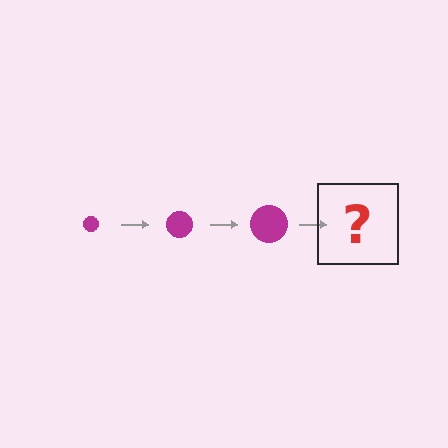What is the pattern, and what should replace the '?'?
The pattern is that the circle gets progressively larger each step. The '?' should be a magenta circle, larger than the previous one.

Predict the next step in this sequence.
The next step is a magenta circle, larger than the previous one.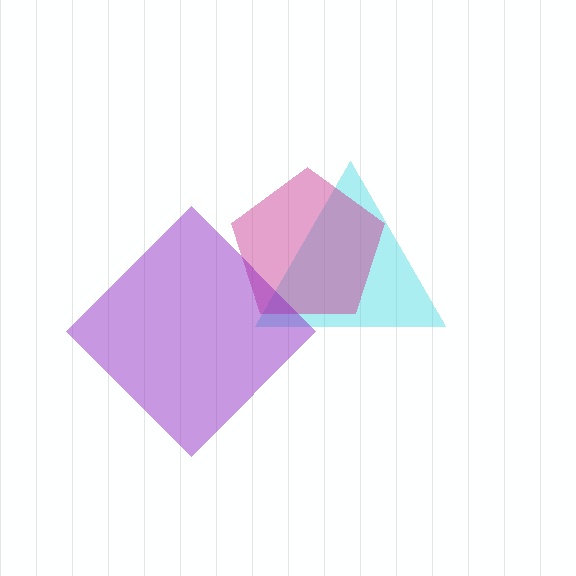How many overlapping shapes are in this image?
There are 3 overlapping shapes in the image.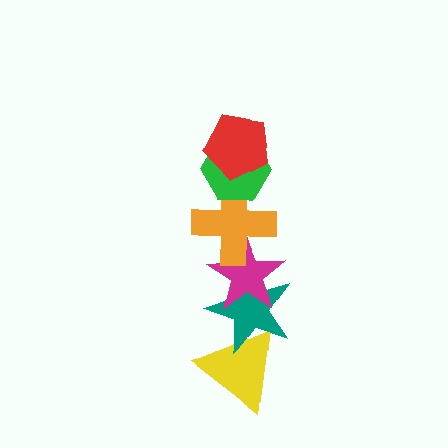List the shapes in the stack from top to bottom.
From top to bottom: the red pentagon, the green hexagon, the orange cross, the magenta star, the teal star, the yellow triangle.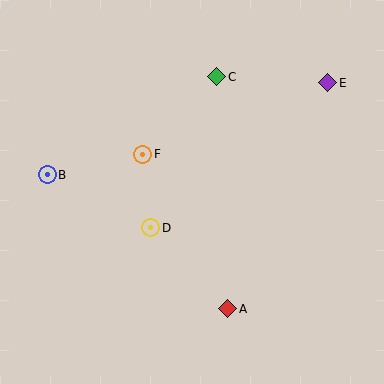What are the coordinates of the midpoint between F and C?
The midpoint between F and C is at (180, 116).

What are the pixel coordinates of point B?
Point B is at (47, 175).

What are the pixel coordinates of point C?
Point C is at (217, 77).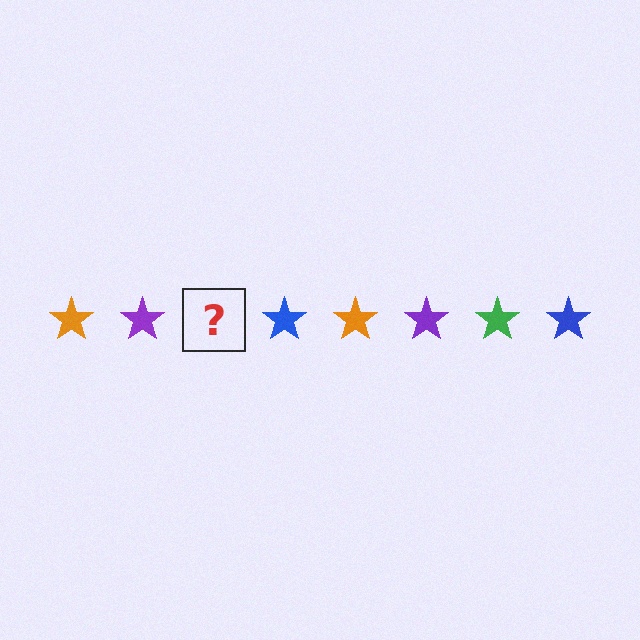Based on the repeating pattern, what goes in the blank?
The blank should be a green star.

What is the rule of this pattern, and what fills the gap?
The rule is that the pattern cycles through orange, purple, green, blue stars. The gap should be filled with a green star.